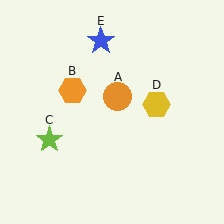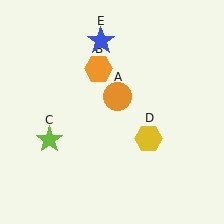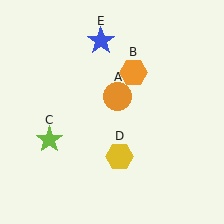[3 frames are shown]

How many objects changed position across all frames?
2 objects changed position: orange hexagon (object B), yellow hexagon (object D).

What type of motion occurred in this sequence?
The orange hexagon (object B), yellow hexagon (object D) rotated clockwise around the center of the scene.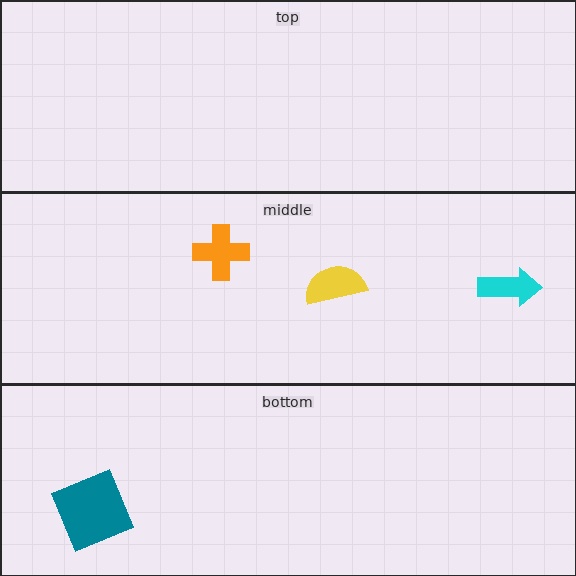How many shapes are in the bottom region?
1.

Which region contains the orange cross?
The middle region.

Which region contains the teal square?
The bottom region.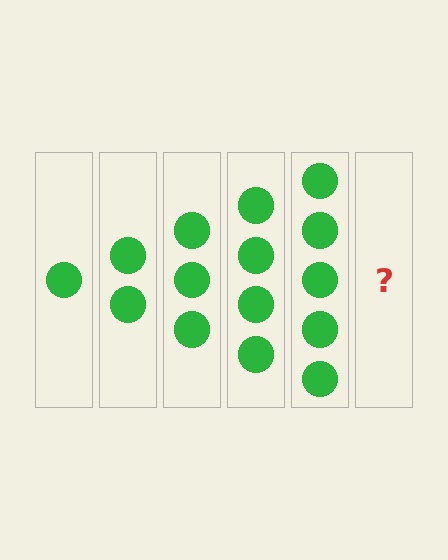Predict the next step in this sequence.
The next step is 6 circles.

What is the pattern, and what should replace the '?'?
The pattern is that each step adds one more circle. The '?' should be 6 circles.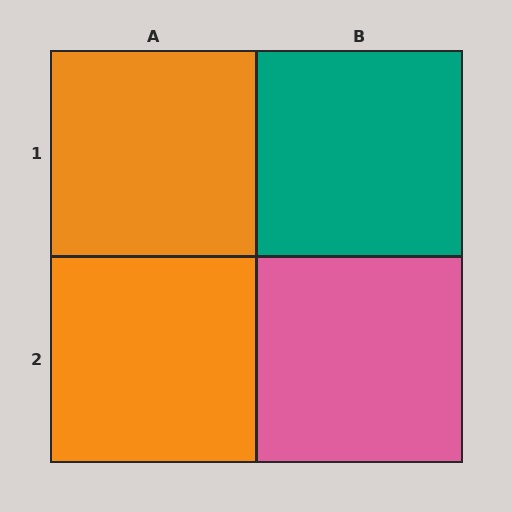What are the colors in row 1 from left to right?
Orange, teal.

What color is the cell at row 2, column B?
Pink.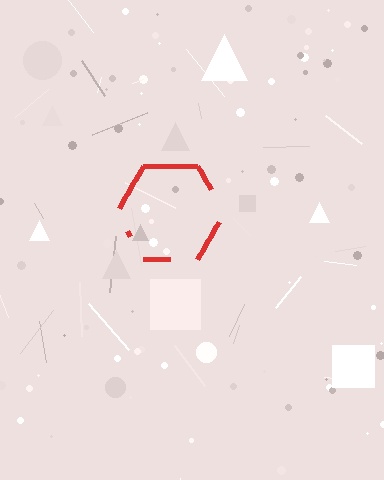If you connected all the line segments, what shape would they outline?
They would outline a hexagon.